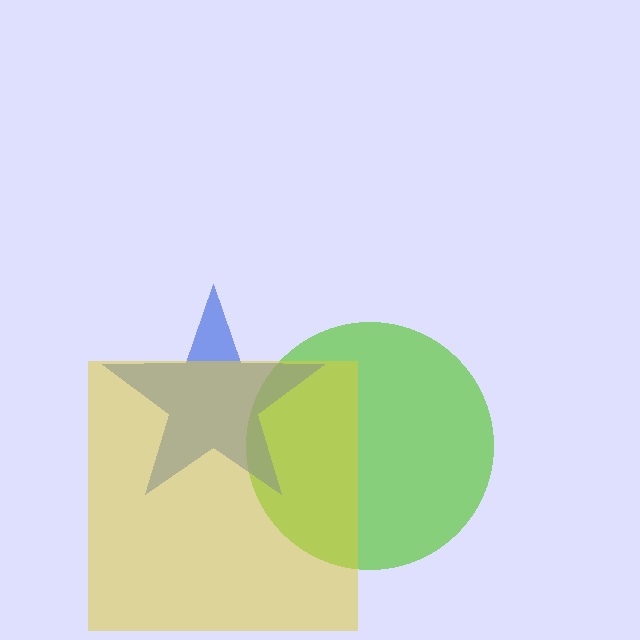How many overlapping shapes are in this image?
There are 3 overlapping shapes in the image.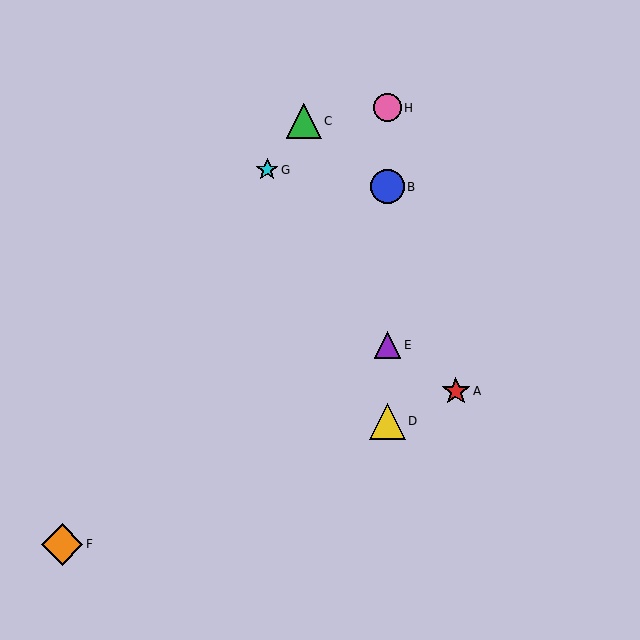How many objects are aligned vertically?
4 objects (B, D, E, H) are aligned vertically.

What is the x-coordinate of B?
Object B is at x≈387.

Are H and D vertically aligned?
Yes, both are at x≈387.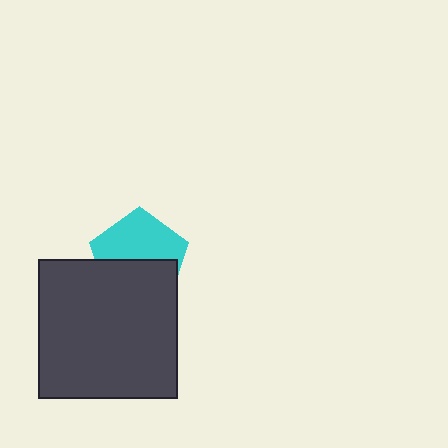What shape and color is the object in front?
The object in front is a dark gray square.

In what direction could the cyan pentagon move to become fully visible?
The cyan pentagon could move up. That would shift it out from behind the dark gray square entirely.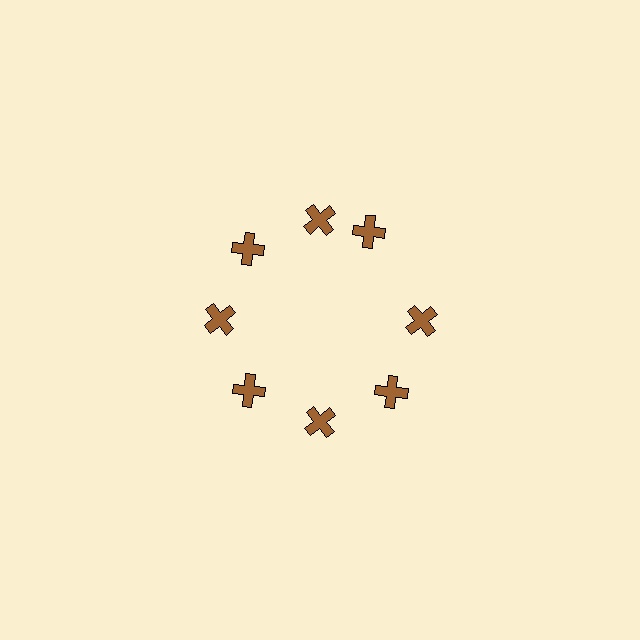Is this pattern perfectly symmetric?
No. The 8 brown crosses are arranged in a ring, but one element near the 2 o'clock position is rotated out of alignment along the ring, breaking the 8-fold rotational symmetry.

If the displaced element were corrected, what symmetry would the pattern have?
It would have 8-fold rotational symmetry — the pattern would map onto itself every 45 degrees.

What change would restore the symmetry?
The symmetry would be restored by rotating it back into even spacing with its neighbors so that all 8 crosses sit at equal angles and equal distance from the center.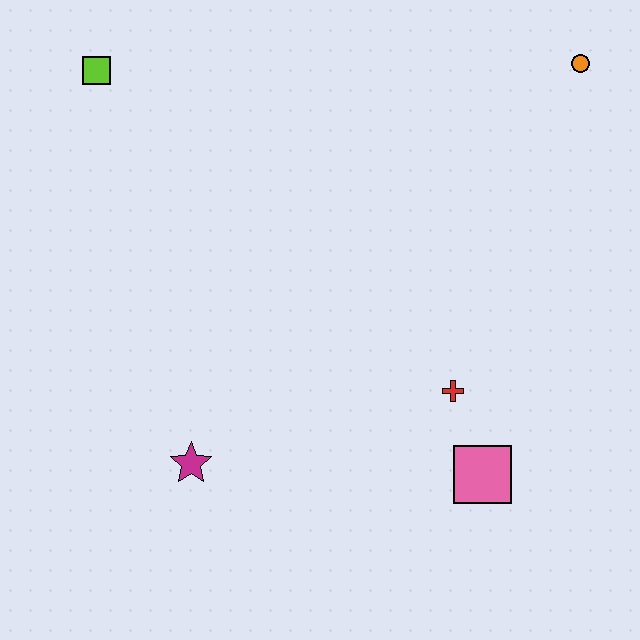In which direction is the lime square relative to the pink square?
The lime square is above the pink square.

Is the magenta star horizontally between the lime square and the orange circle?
Yes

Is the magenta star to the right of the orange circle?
No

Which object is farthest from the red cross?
The lime square is farthest from the red cross.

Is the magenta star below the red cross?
Yes